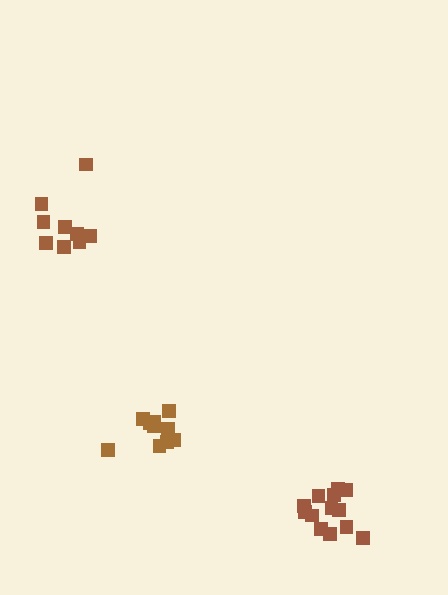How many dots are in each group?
Group 1: 13 dots, Group 2: 9 dots, Group 3: 11 dots (33 total).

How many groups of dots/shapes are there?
There are 3 groups.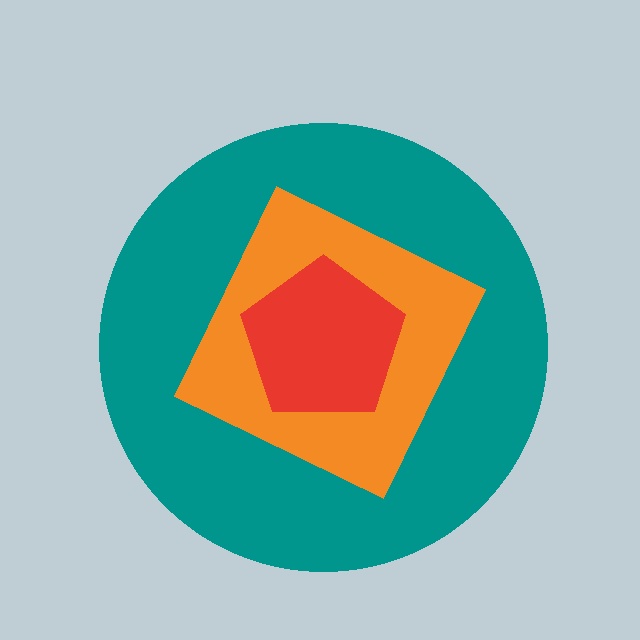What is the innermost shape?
The red pentagon.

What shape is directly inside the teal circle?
The orange square.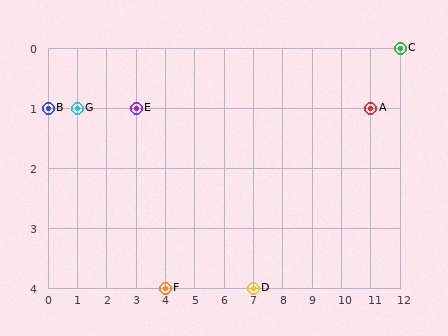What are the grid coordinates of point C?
Point C is at grid coordinates (12, 0).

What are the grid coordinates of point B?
Point B is at grid coordinates (0, 1).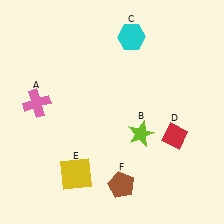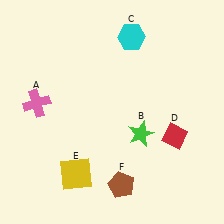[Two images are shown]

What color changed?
The star (B) changed from lime in Image 1 to green in Image 2.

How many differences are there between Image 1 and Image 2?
There is 1 difference between the two images.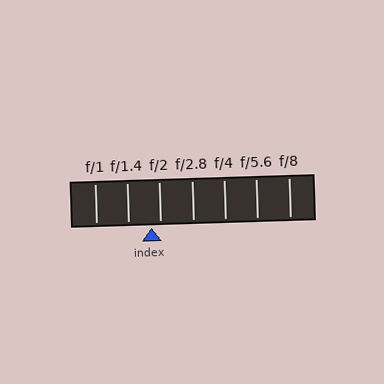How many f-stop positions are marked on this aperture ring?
There are 7 f-stop positions marked.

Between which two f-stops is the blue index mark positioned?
The index mark is between f/1.4 and f/2.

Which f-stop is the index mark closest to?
The index mark is closest to f/2.